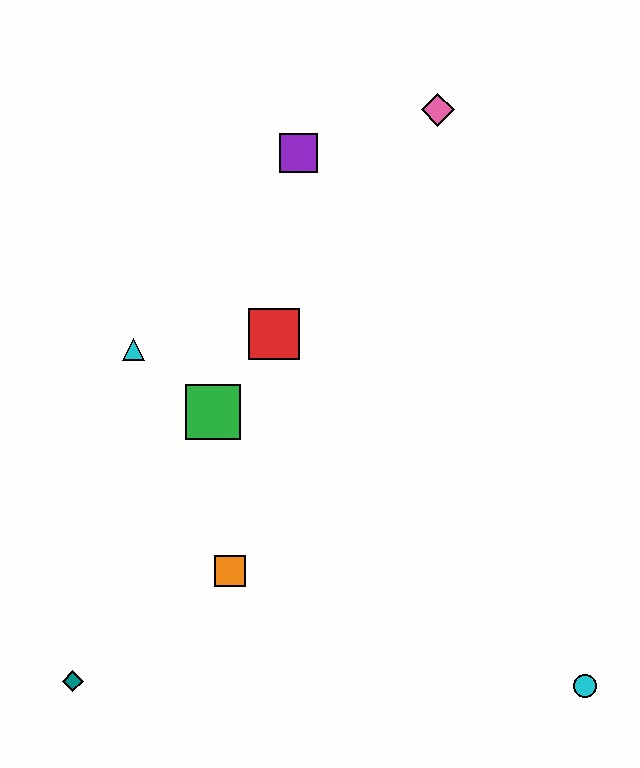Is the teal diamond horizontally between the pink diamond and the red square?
No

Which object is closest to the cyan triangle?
The green square is closest to the cyan triangle.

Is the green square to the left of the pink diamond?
Yes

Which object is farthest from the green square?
The cyan circle is farthest from the green square.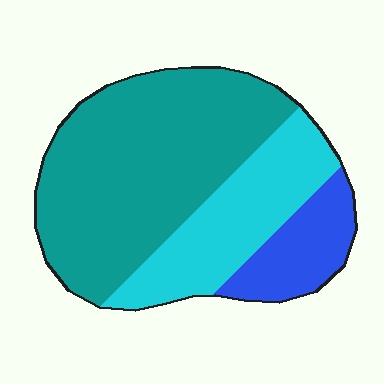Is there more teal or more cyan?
Teal.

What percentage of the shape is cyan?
Cyan covers around 25% of the shape.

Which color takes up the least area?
Blue, at roughly 15%.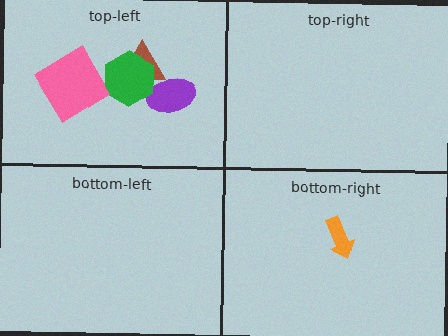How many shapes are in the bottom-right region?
1.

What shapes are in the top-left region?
The brown triangle, the purple ellipse, the green hexagon, the pink diamond.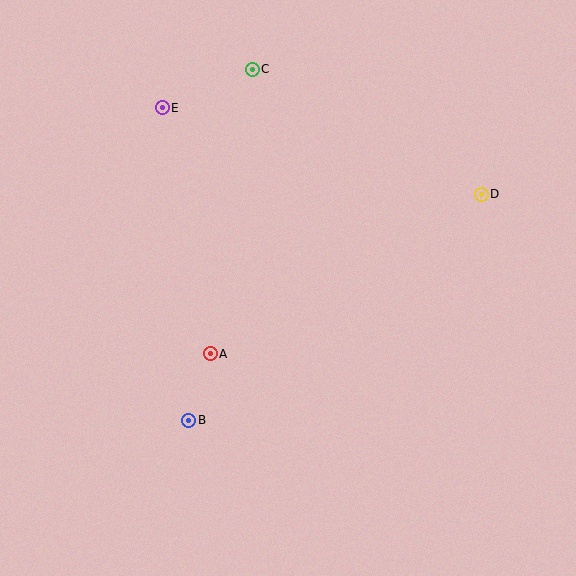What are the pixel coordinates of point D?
Point D is at (482, 194).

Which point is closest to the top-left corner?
Point E is closest to the top-left corner.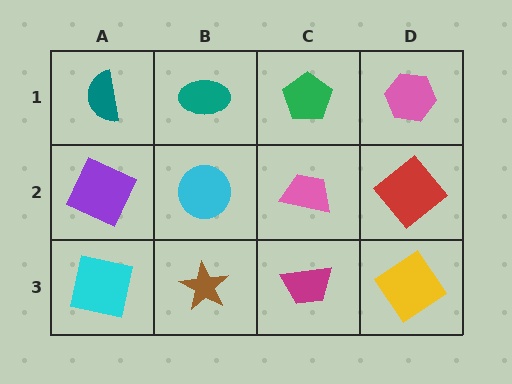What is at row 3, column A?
A cyan square.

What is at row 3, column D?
A yellow diamond.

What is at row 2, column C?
A pink trapezoid.